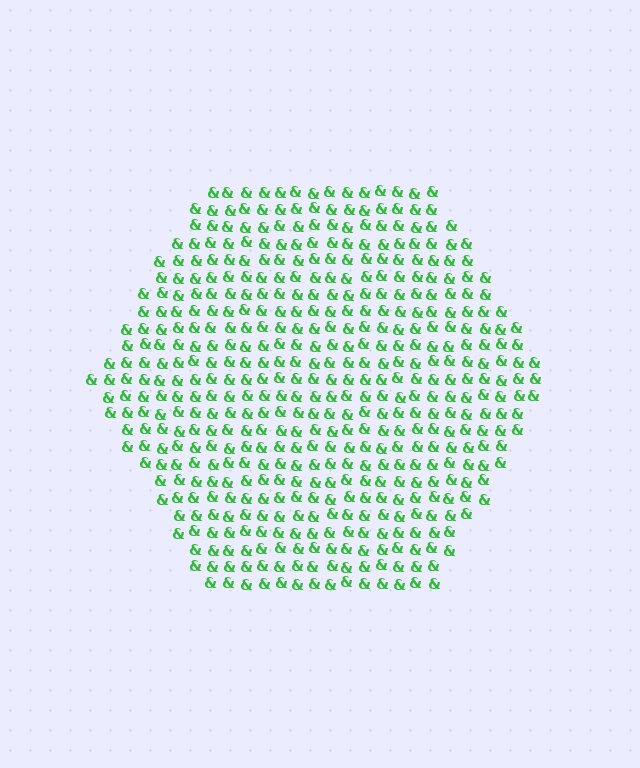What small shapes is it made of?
It is made of small ampersands.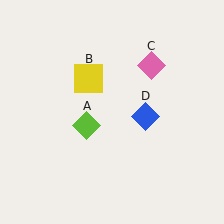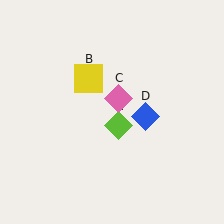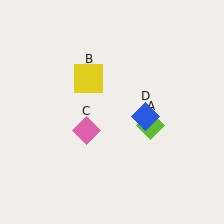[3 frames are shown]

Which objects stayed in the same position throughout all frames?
Yellow square (object B) and blue diamond (object D) remained stationary.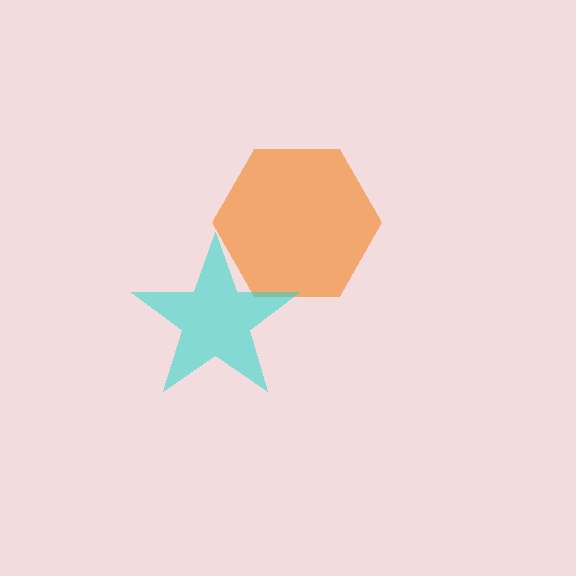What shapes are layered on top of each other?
The layered shapes are: an orange hexagon, a cyan star.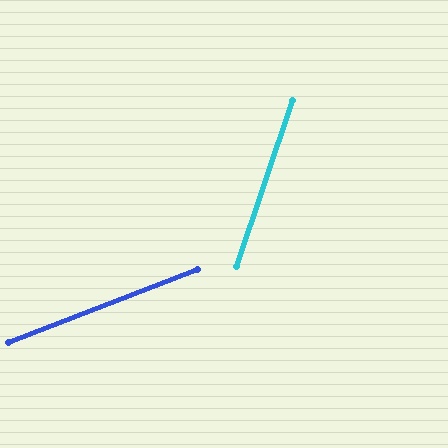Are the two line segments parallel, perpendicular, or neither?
Neither parallel nor perpendicular — they differ by about 50°.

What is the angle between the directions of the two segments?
Approximately 50 degrees.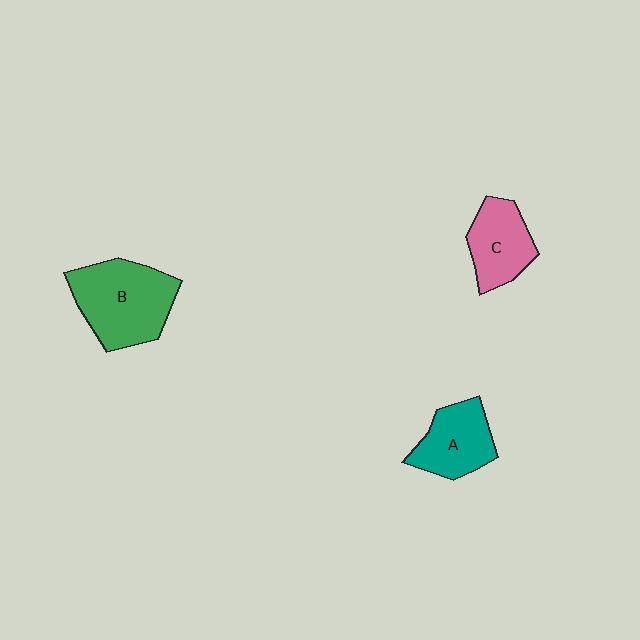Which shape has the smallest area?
Shape C (pink).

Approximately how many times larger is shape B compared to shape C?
Approximately 1.6 times.